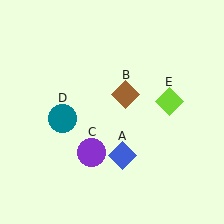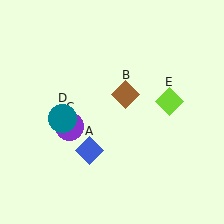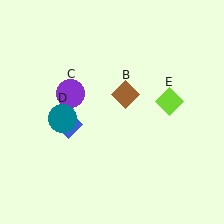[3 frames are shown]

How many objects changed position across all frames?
2 objects changed position: blue diamond (object A), purple circle (object C).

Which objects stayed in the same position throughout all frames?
Brown diamond (object B) and teal circle (object D) and lime diamond (object E) remained stationary.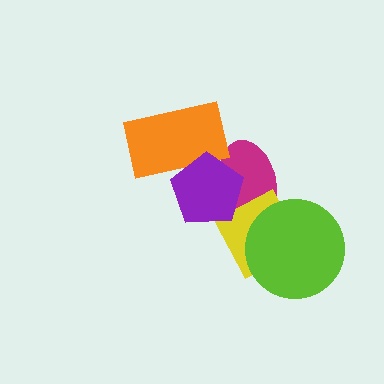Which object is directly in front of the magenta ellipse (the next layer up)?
The yellow diamond is directly in front of the magenta ellipse.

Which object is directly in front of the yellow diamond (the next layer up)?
The purple pentagon is directly in front of the yellow diamond.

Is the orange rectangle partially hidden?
Yes, it is partially covered by another shape.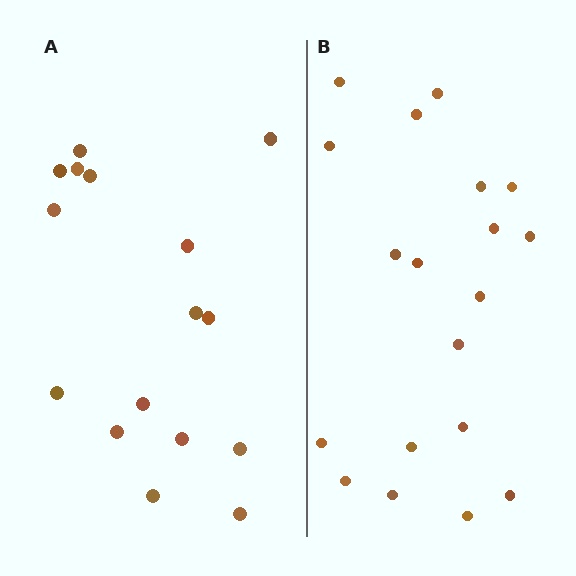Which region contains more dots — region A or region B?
Region B (the right region) has more dots.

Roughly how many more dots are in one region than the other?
Region B has just a few more — roughly 2 or 3 more dots than region A.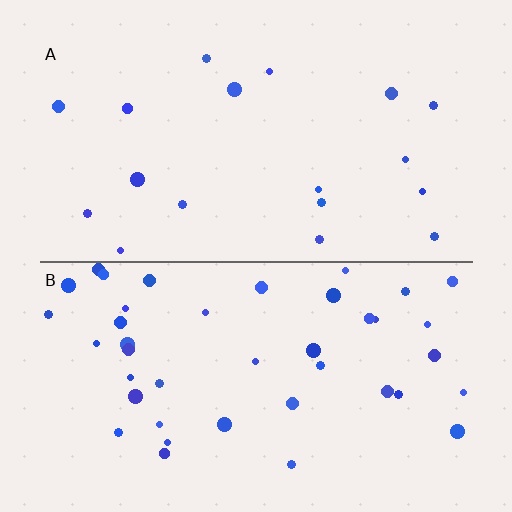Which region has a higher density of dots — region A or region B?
B (the bottom).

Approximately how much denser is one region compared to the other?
Approximately 2.3× — region B over region A.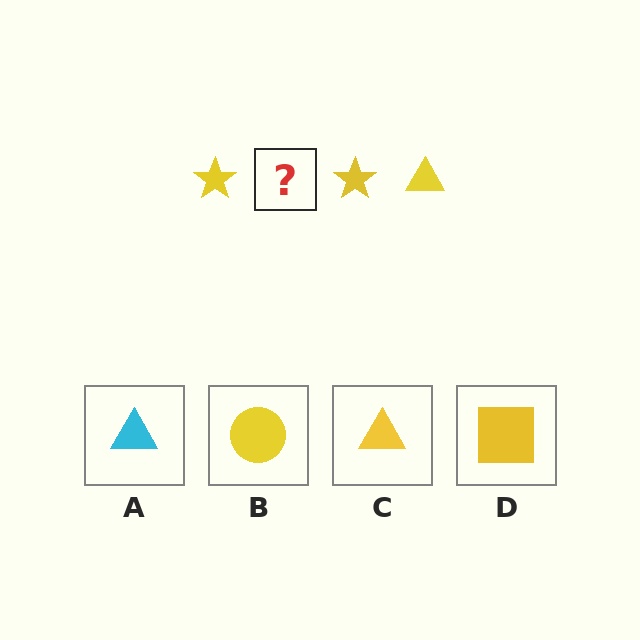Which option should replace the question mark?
Option C.